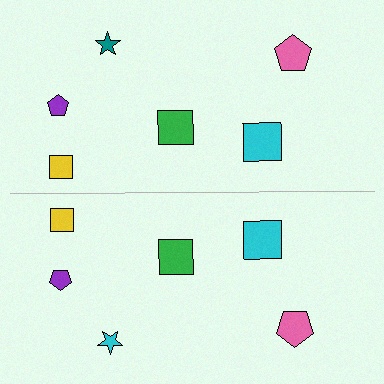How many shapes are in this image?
There are 12 shapes in this image.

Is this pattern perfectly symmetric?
No, the pattern is not perfectly symmetric. The cyan star on the bottom side breaks the symmetry — its mirror counterpart is teal.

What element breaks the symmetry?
The cyan star on the bottom side breaks the symmetry — its mirror counterpart is teal.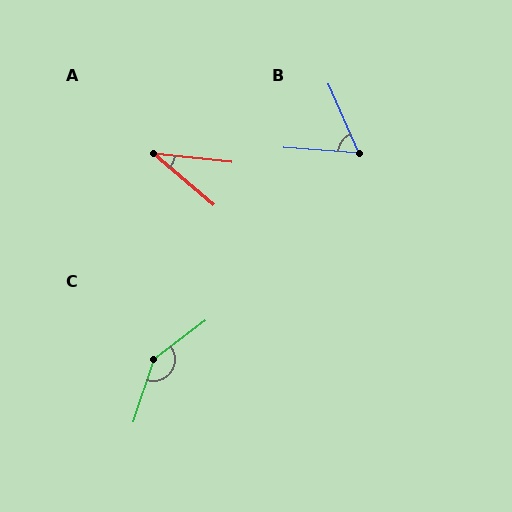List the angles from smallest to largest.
A (34°), B (62°), C (145°).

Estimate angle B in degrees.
Approximately 62 degrees.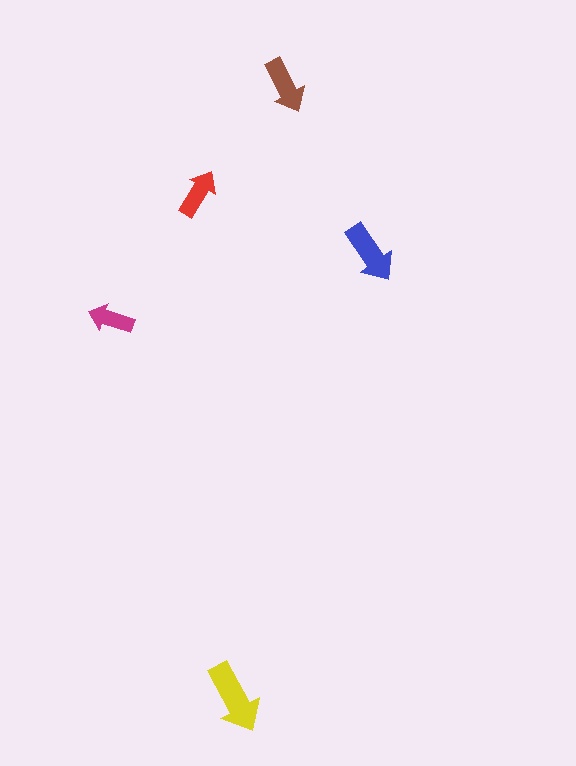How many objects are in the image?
There are 5 objects in the image.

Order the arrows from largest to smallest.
the yellow one, the blue one, the brown one, the red one, the magenta one.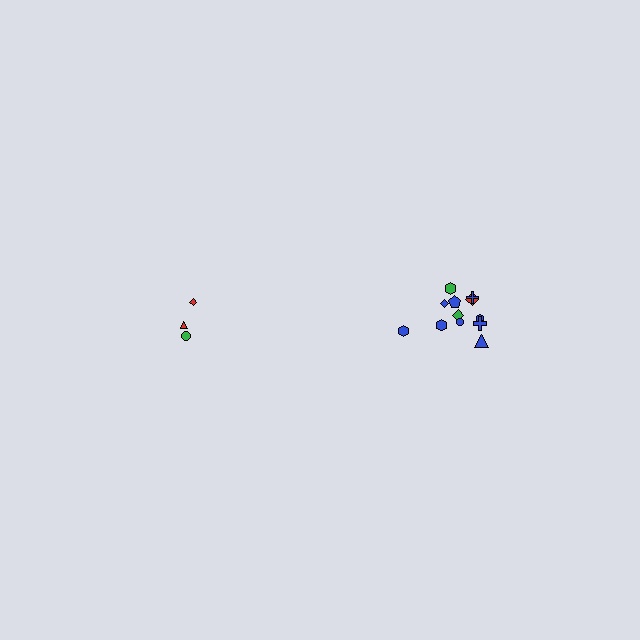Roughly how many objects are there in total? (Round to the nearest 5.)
Roughly 15 objects in total.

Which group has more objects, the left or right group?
The right group.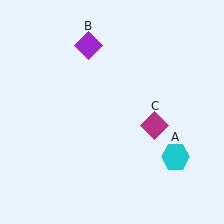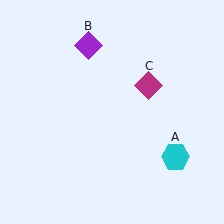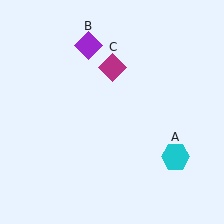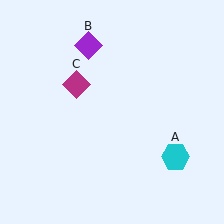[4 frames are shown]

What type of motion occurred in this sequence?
The magenta diamond (object C) rotated counterclockwise around the center of the scene.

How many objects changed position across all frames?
1 object changed position: magenta diamond (object C).